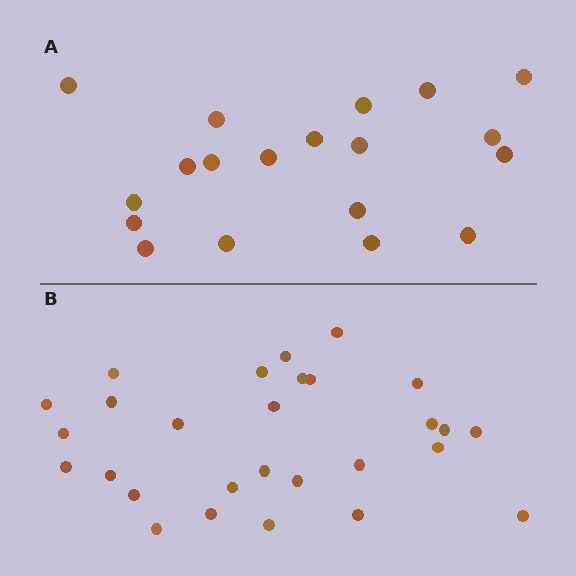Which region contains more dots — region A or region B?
Region B (the bottom region) has more dots.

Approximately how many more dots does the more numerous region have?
Region B has roughly 8 or so more dots than region A.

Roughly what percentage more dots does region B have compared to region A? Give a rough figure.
About 45% more.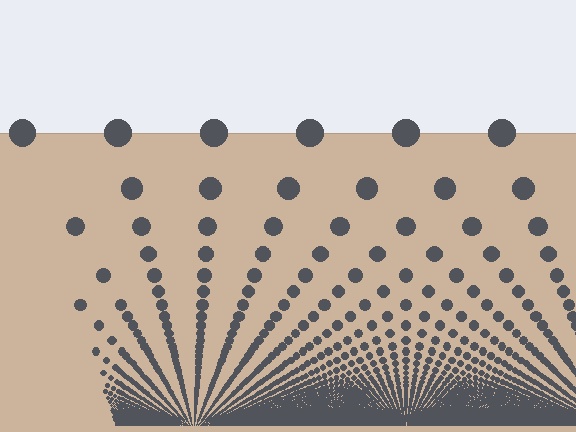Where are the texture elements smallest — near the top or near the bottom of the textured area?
Near the bottom.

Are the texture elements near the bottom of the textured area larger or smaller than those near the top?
Smaller. The gradient is inverted — elements near the bottom are smaller and denser.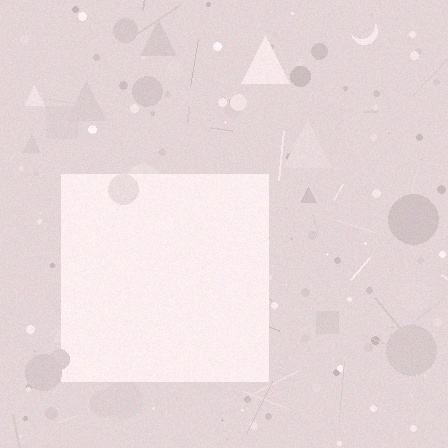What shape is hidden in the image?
A square is hidden in the image.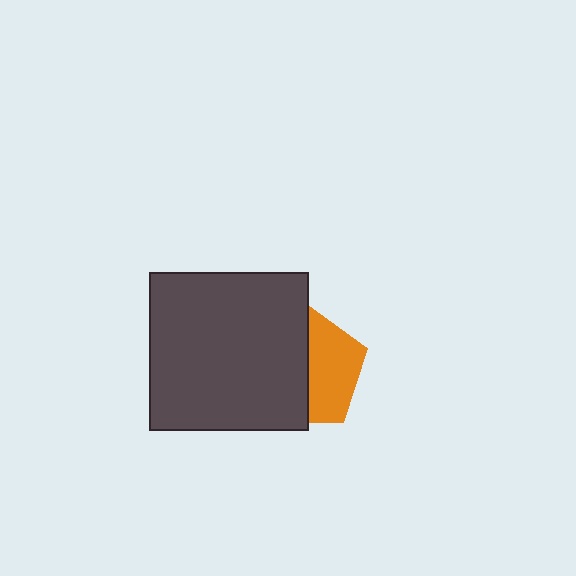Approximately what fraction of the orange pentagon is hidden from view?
Roughly 55% of the orange pentagon is hidden behind the dark gray square.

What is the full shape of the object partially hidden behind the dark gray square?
The partially hidden object is an orange pentagon.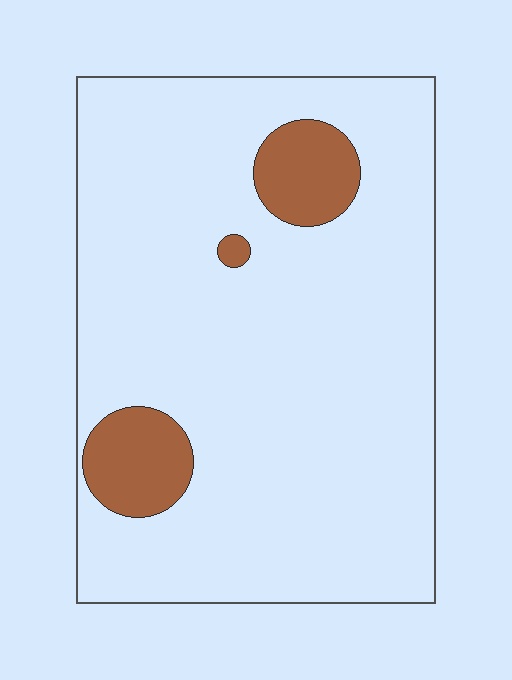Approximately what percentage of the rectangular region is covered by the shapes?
Approximately 10%.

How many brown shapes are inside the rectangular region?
3.